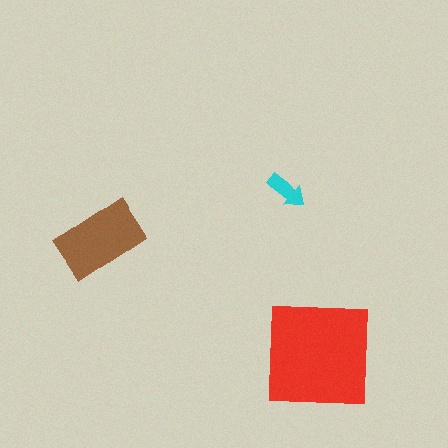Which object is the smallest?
The cyan arrow.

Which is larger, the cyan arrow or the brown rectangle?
The brown rectangle.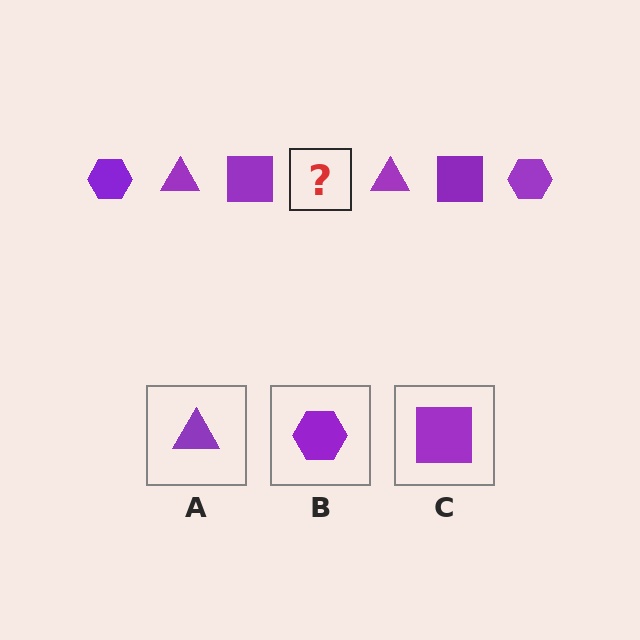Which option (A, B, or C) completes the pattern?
B.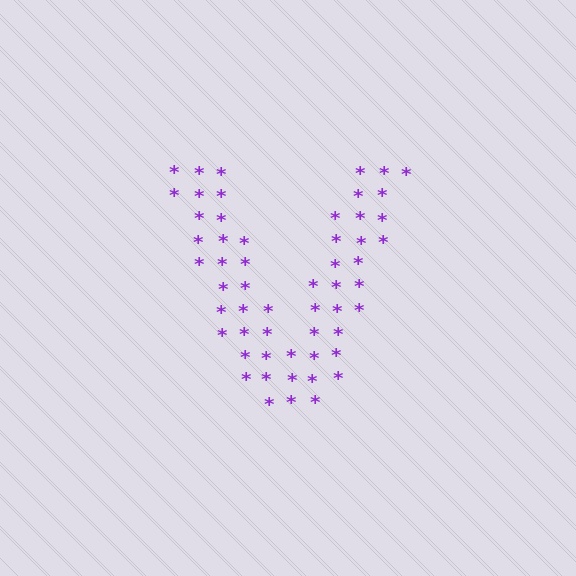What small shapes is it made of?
It is made of small asterisks.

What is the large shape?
The large shape is the letter V.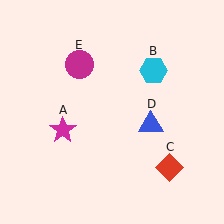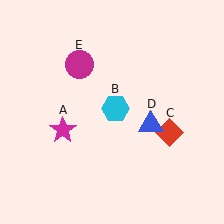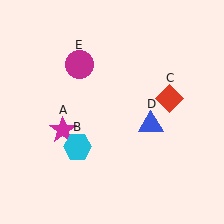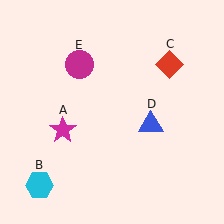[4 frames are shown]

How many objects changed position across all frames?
2 objects changed position: cyan hexagon (object B), red diamond (object C).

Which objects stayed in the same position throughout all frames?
Magenta star (object A) and blue triangle (object D) and magenta circle (object E) remained stationary.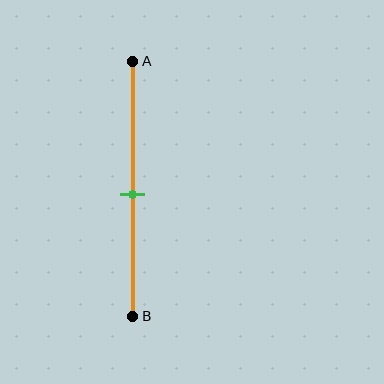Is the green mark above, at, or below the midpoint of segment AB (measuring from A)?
The green mark is approximately at the midpoint of segment AB.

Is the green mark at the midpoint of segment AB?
Yes, the mark is approximately at the midpoint.